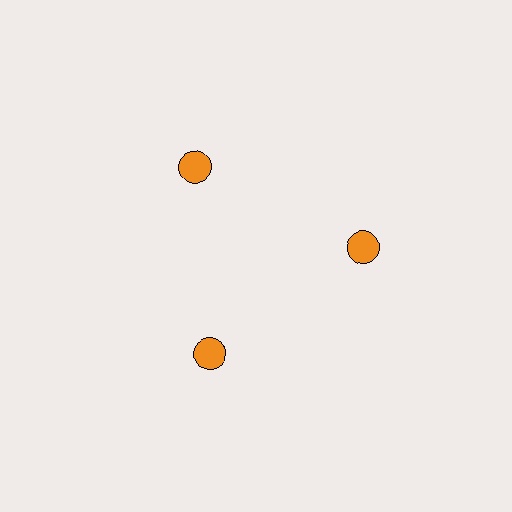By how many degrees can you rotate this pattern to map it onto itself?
The pattern maps onto itself every 120 degrees of rotation.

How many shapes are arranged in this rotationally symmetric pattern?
There are 3 shapes, arranged in 3 groups of 1.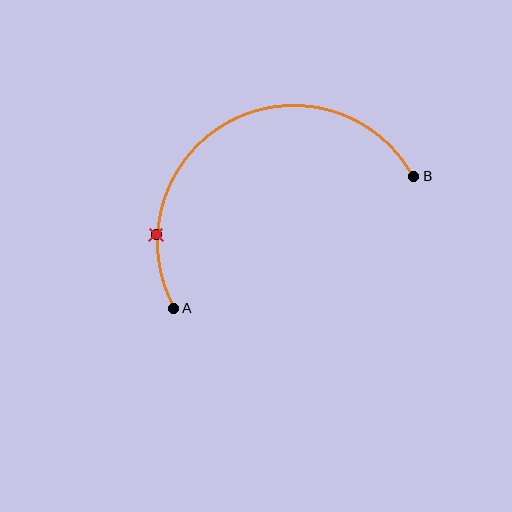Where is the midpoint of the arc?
The arc midpoint is the point on the curve farthest from the straight line joining A and B. It sits above that line.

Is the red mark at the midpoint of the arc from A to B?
No. The red mark lies on the arc but is closer to endpoint A. The arc midpoint would be at the point on the curve equidistant along the arc from both A and B.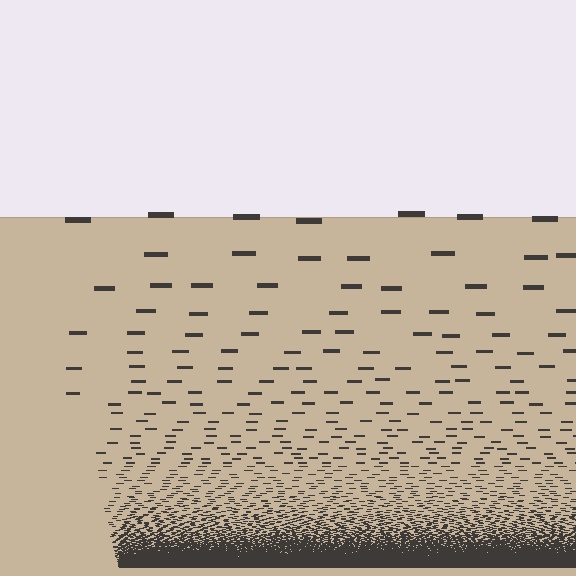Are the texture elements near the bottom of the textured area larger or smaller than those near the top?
Smaller. The gradient is inverted — elements near the bottom are smaller and denser.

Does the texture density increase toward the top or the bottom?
Density increases toward the bottom.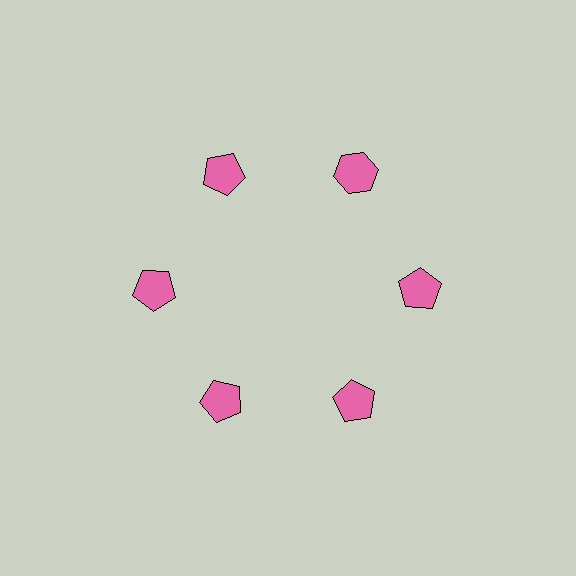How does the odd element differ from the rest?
It has a different shape: hexagon instead of pentagon.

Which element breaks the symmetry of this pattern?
The pink hexagon at roughly the 1 o'clock position breaks the symmetry. All other shapes are pink pentagons.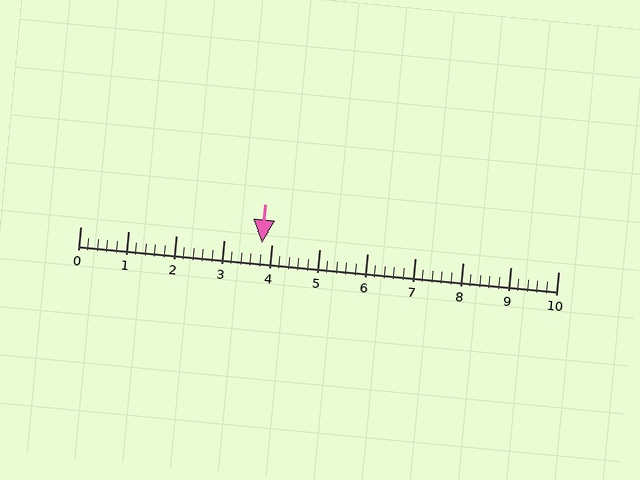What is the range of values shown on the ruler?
The ruler shows values from 0 to 10.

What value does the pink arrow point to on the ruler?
The pink arrow points to approximately 3.8.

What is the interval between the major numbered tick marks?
The major tick marks are spaced 1 units apart.